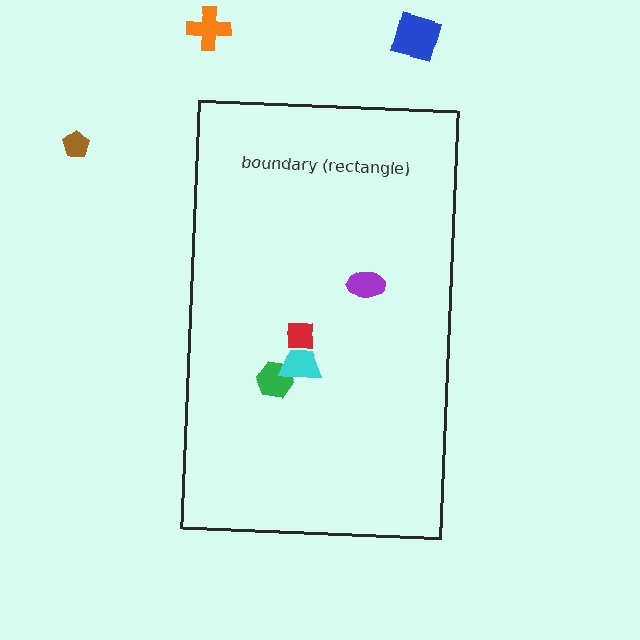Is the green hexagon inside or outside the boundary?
Inside.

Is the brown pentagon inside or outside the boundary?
Outside.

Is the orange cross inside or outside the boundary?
Outside.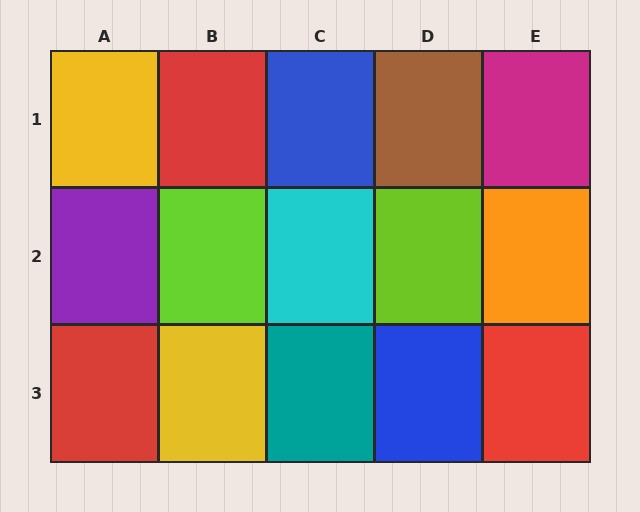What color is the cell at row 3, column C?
Teal.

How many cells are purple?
1 cell is purple.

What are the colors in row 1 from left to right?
Yellow, red, blue, brown, magenta.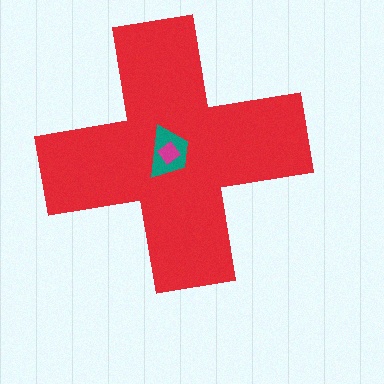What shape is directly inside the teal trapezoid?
The magenta diamond.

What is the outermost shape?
The red cross.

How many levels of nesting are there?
3.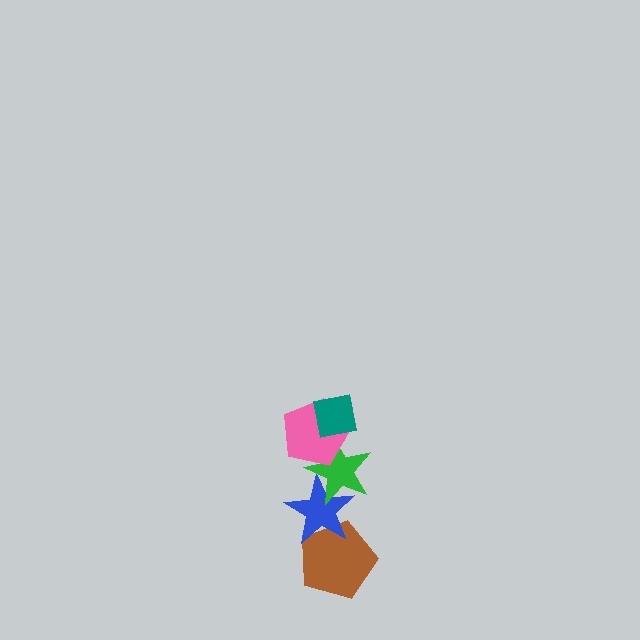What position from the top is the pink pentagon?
The pink pentagon is 2nd from the top.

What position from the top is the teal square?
The teal square is 1st from the top.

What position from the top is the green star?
The green star is 3rd from the top.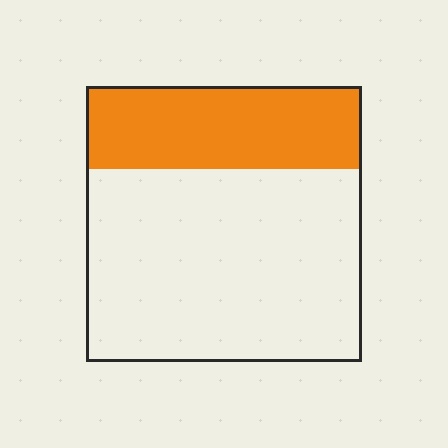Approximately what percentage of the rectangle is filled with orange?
Approximately 30%.